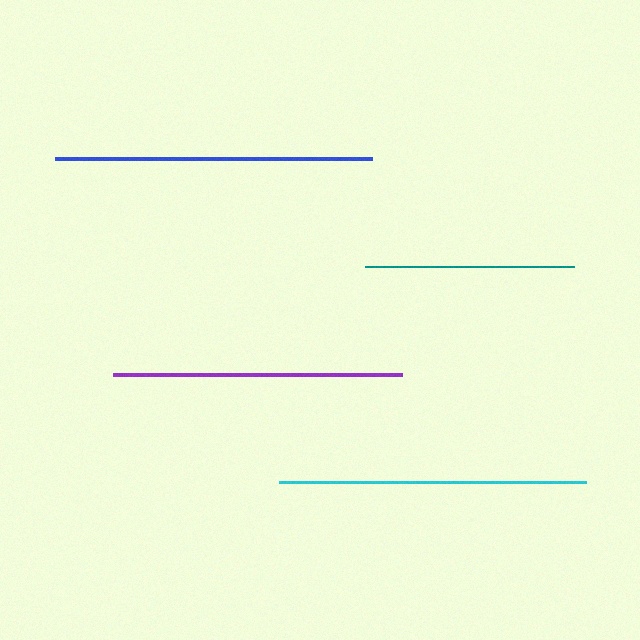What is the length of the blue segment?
The blue segment is approximately 317 pixels long.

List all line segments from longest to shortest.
From longest to shortest: blue, cyan, purple, teal.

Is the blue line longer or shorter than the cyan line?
The blue line is longer than the cyan line.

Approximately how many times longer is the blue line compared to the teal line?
The blue line is approximately 1.5 times the length of the teal line.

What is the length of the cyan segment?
The cyan segment is approximately 306 pixels long.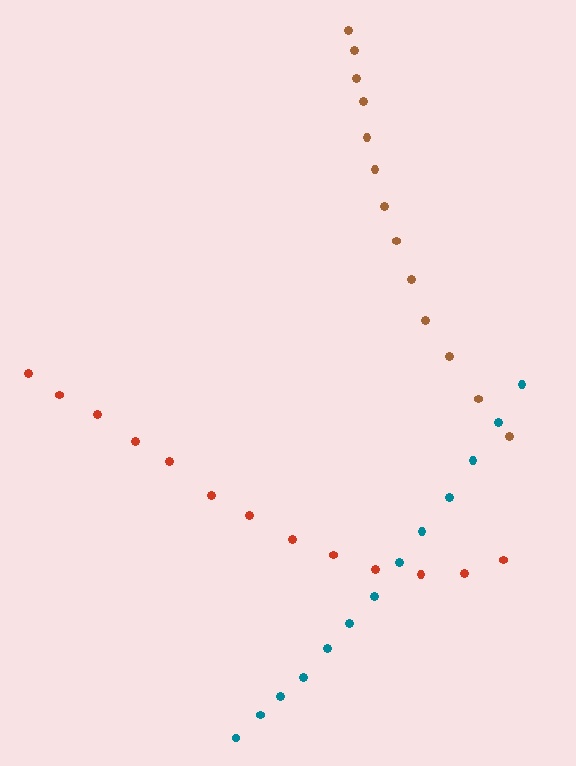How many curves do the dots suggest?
There are 3 distinct paths.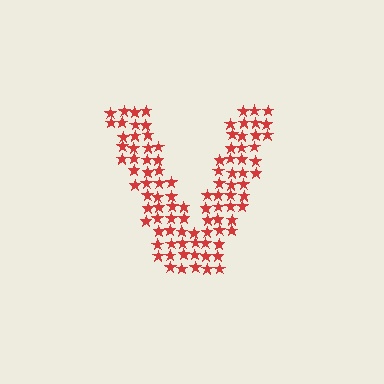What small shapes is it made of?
It is made of small stars.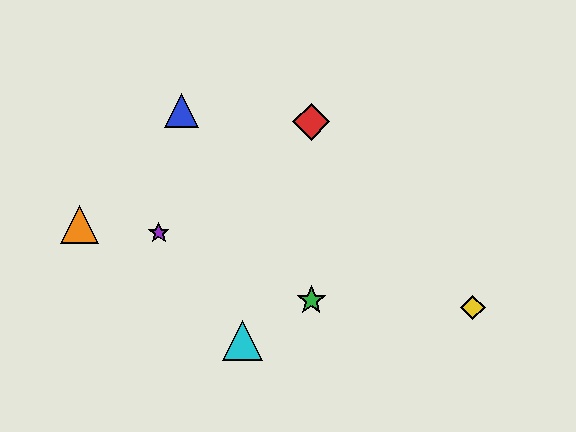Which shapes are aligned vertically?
The red diamond, the green star are aligned vertically.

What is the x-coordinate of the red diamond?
The red diamond is at x≈311.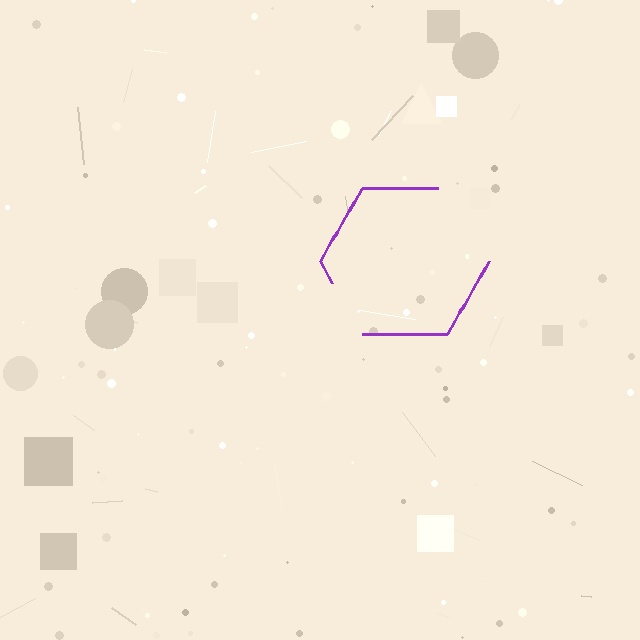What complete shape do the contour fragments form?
The contour fragments form a hexagon.